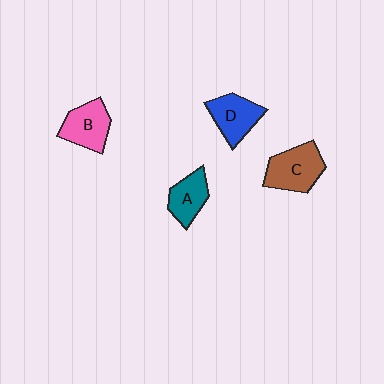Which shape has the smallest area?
Shape A (teal).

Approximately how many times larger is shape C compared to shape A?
Approximately 1.4 times.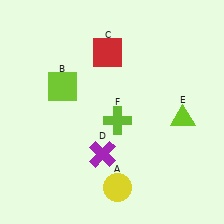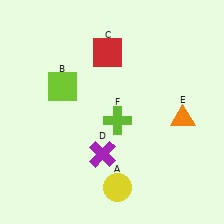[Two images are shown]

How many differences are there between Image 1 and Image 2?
There is 1 difference between the two images.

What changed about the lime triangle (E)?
In Image 1, E is lime. In Image 2, it changed to orange.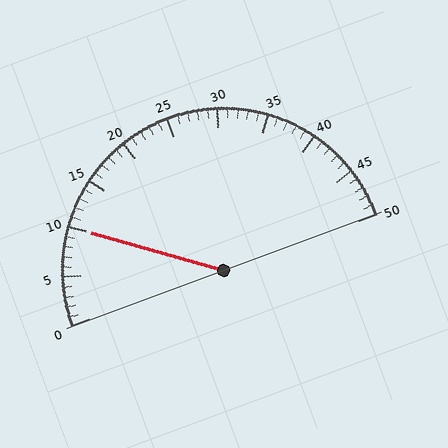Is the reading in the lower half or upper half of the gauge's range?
The reading is in the lower half of the range (0 to 50).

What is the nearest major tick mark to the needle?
The nearest major tick mark is 10.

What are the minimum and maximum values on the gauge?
The gauge ranges from 0 to 50.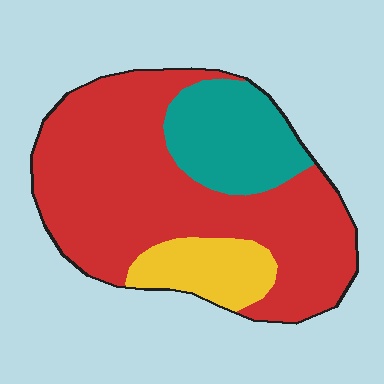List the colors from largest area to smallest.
From largest to smallest: red, teal, yellow.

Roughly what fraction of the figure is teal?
Teal covers about 20% of the figure.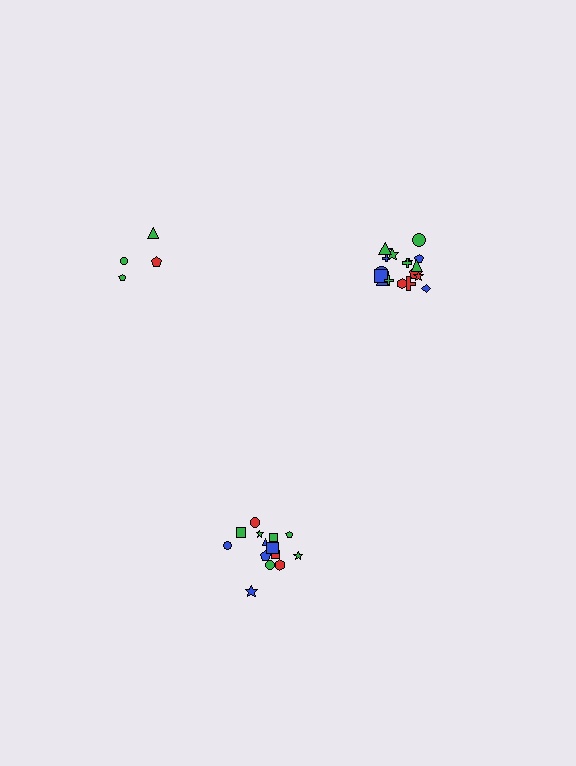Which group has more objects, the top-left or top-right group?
The top-right group.